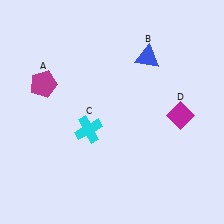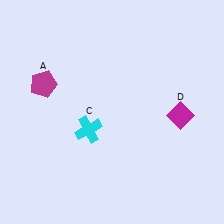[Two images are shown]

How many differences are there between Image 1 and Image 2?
There is 1 difference between the two images.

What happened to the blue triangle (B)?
The blue triangle (B) was removed in Image 2. It was in the top-right area of Image 1.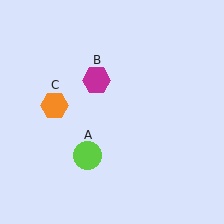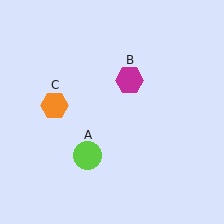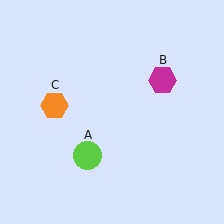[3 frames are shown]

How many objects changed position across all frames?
1 object changed position: magenta hexagon (object B).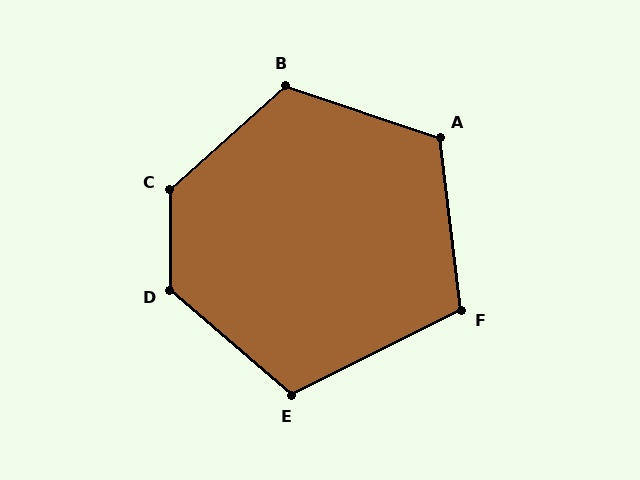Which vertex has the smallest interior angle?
F, at approximately 109 degrees.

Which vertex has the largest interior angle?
C, at approximately 132 degrees.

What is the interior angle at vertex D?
Approximately 131 degrees (obtuse).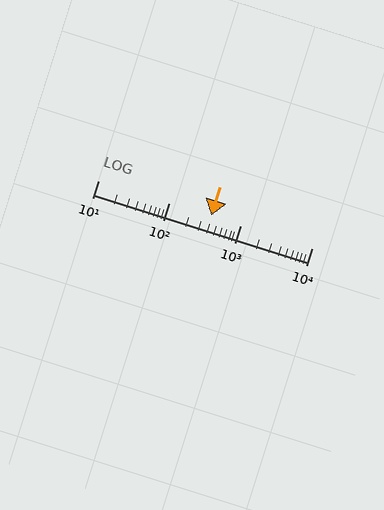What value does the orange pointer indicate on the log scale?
The pointer indicates approximately 390.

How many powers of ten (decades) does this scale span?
The scale spans 3 decades, from 10 to 10000.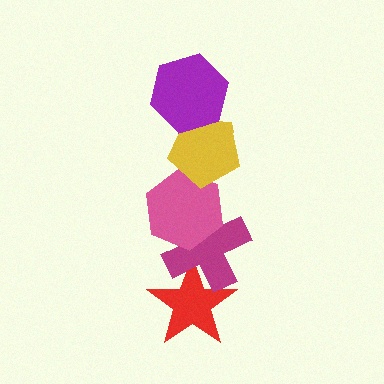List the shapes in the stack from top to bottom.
From top to bottom: the purple hexagon, the yellow pentagon, the pink hexagon, the magenta cross, the red star.